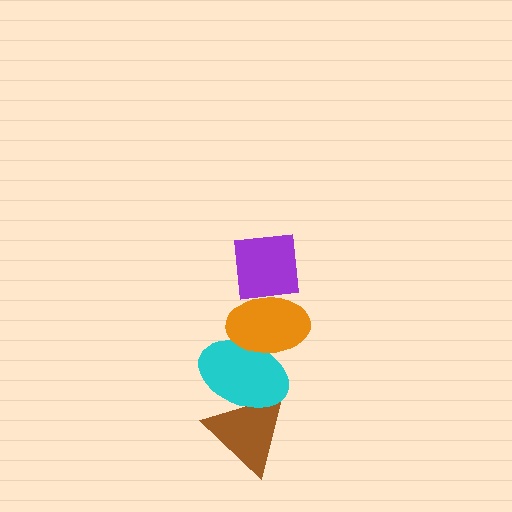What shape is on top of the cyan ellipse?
The orange ellipse is on top of the cyan ellipse.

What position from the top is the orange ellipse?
The orange ellipse is 2nd from the top.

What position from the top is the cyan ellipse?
The cyan ellipse is 3rd from the top.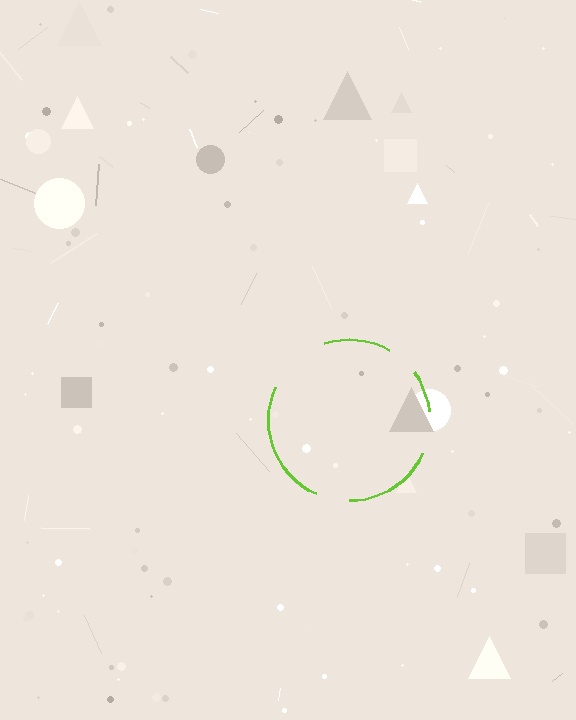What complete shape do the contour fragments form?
The contour fragments form a circle.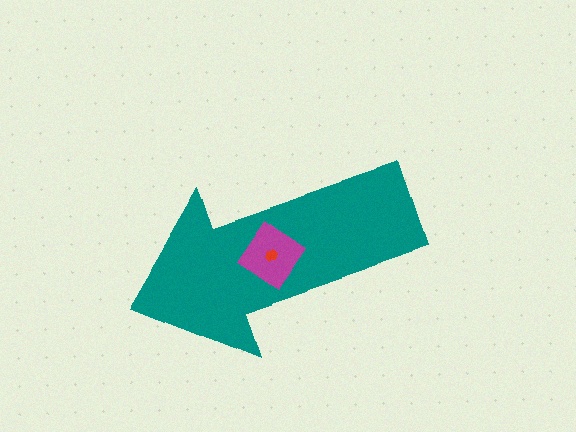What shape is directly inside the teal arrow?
The magenta diamond.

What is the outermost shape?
The teal arrow.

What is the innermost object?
The red hexagon.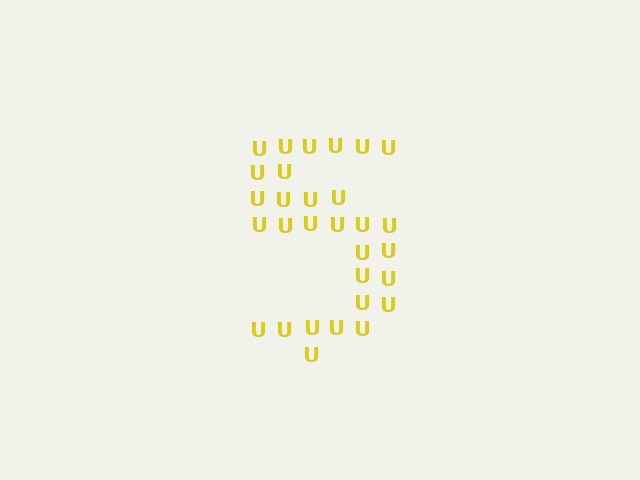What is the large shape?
The large shape is the digit 5.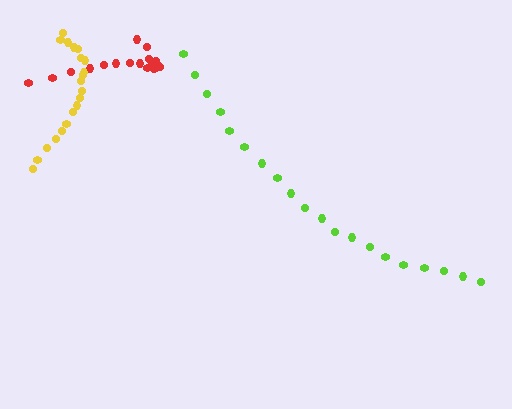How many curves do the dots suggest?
There are 3 distinct paths.